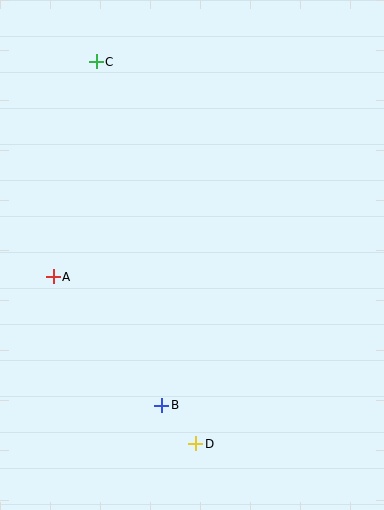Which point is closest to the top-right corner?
Point C is closest to the top-right corner.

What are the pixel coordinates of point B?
Point B is at (162, 405).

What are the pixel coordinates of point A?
Point A is at (53, 277).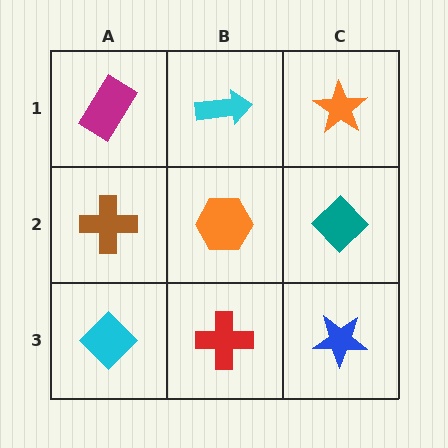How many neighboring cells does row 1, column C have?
2.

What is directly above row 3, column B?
An orange hexagon.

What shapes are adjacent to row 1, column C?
A teal diamond (row 2, column C), a cyan arrow (row 1, column B).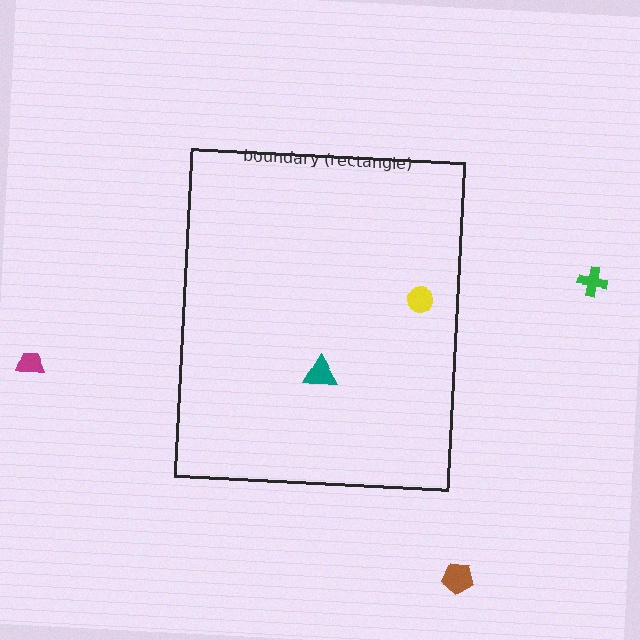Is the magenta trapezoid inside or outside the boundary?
Outside.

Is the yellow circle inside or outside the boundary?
Inside.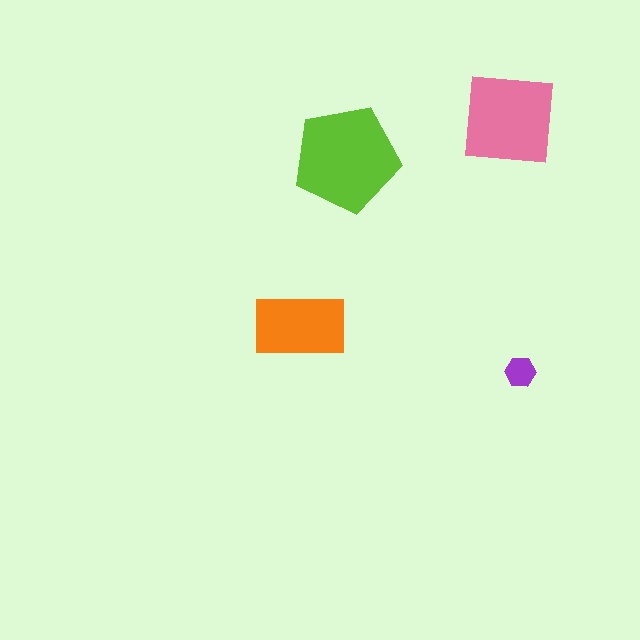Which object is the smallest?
The purple hexagon.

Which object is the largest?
The lime pentagon.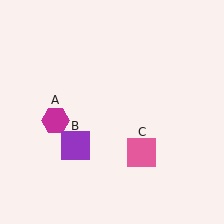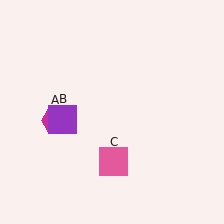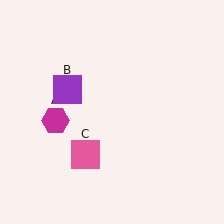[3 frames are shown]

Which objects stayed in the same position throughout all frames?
Magenta hexagon (object A) remained stationary.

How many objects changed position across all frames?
2 objects changed position: purple square (object B), pink square (object C).